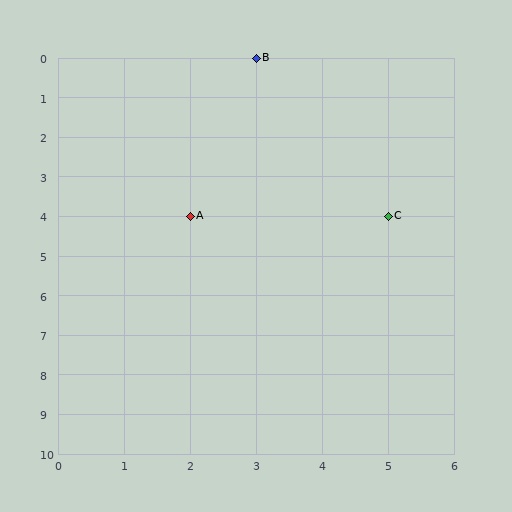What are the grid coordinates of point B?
Point B is at grid coordinates (3, 0).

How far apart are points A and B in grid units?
Points A and B are 1 column and 4 rows apart (about 4.1 grid units diagonally).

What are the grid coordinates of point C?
Point C is at grid coordinates (5, 4).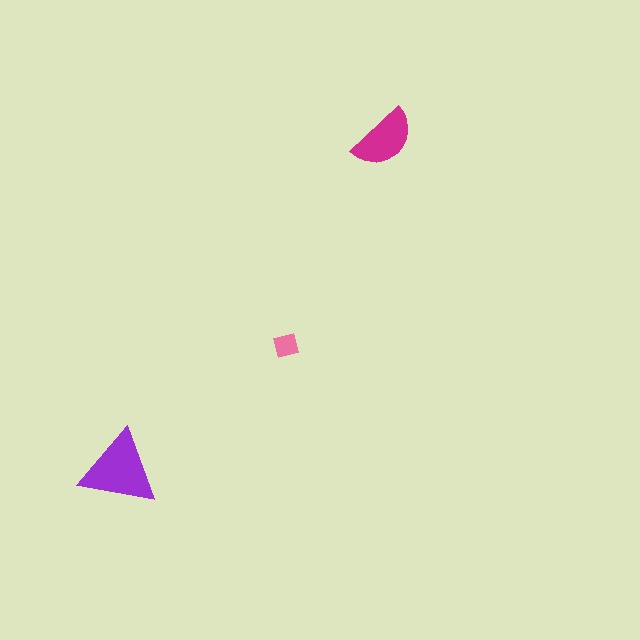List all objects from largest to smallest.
The purple triangle, the magenta semicircle, the pink square.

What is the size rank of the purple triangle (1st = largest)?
1st.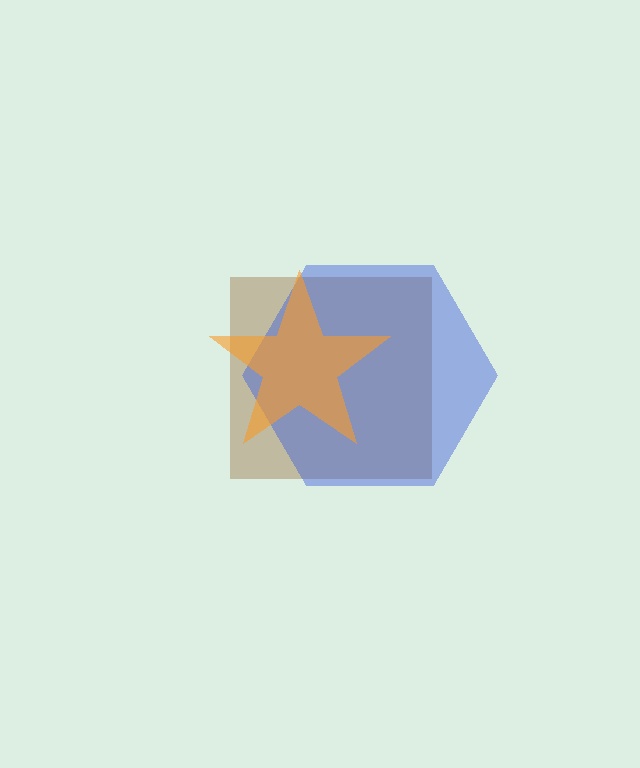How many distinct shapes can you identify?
There are 3 distinct shapes: a brown square, a blue hexagon, an orange star.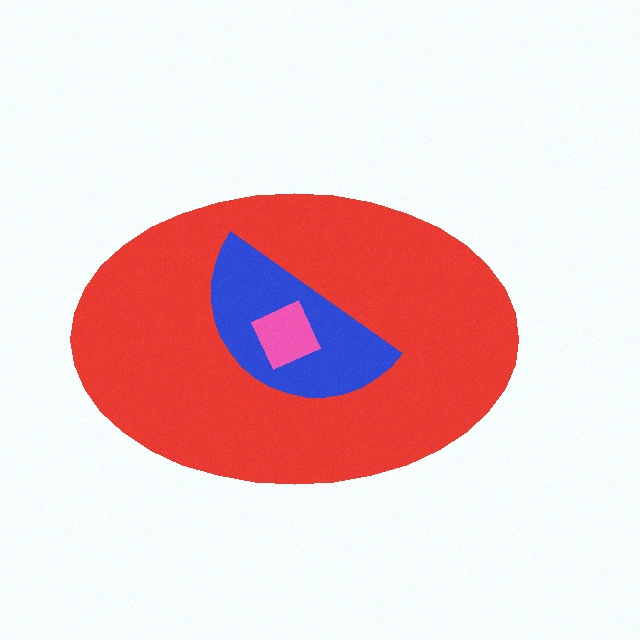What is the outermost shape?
The red ellipse.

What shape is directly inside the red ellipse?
The blue semicircle.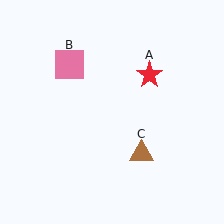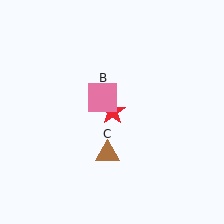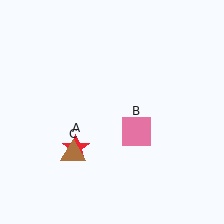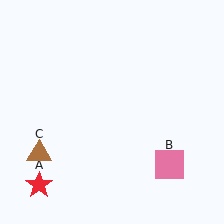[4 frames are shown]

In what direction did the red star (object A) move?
The red star (object A) moved down and to the left.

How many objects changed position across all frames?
3 objects changed position: red star (object A), pink square (object B), brown triangle (object C).